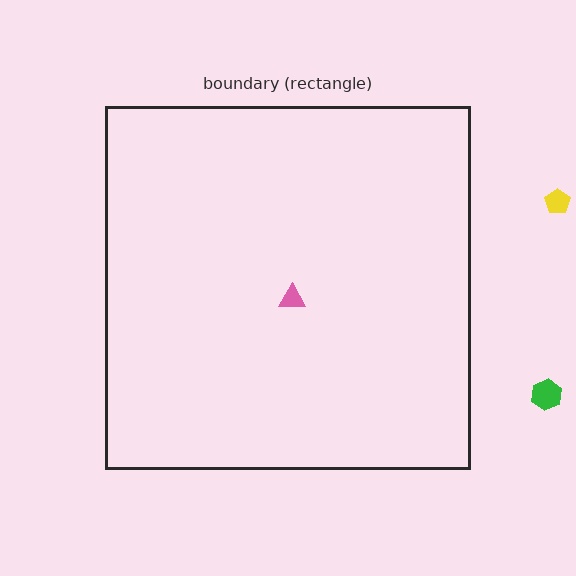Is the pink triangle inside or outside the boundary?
Inside.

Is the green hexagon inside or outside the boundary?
Outside.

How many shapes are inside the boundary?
1 inside, 2 outside.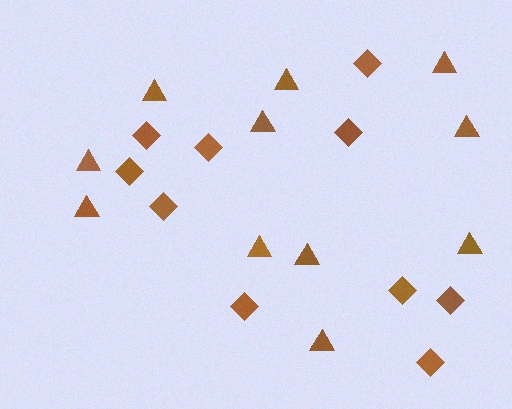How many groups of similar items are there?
There are 2 groups: one group of diamonds (10) and one group of triangles (11).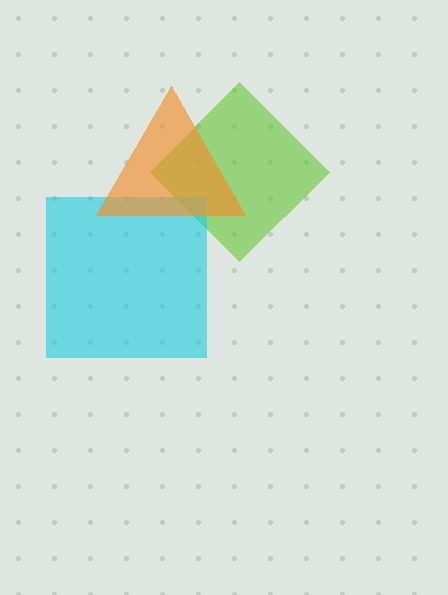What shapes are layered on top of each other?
The layered shapes are: a lime diamond, a cyan square, an orange triangle.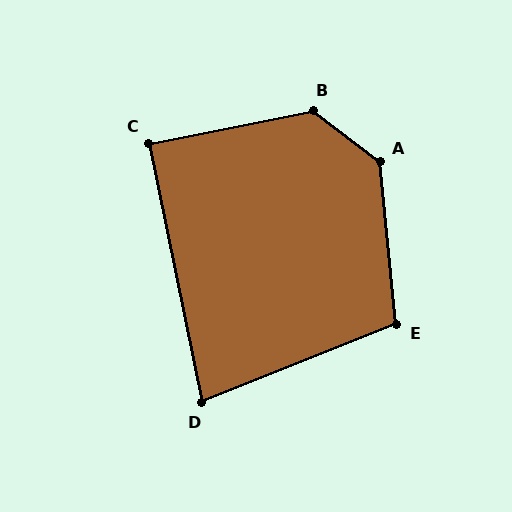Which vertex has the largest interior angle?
A, at approximately 133 degrees.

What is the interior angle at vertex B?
Approximately 132 degrees (obtuse).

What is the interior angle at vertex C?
Approximately 89 degrees (approximately right).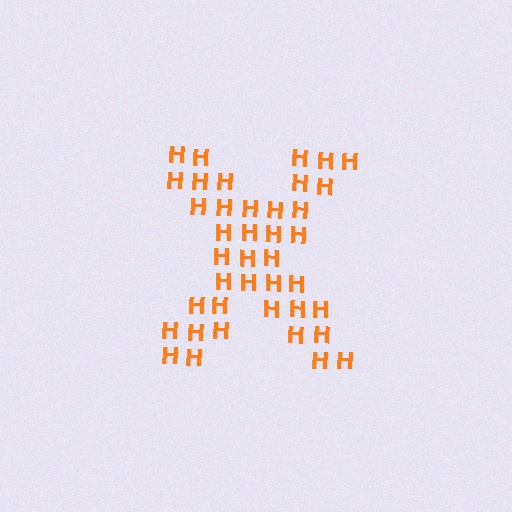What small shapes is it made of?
It is made of small letter H's.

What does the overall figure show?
The overall figure shows the letter X.